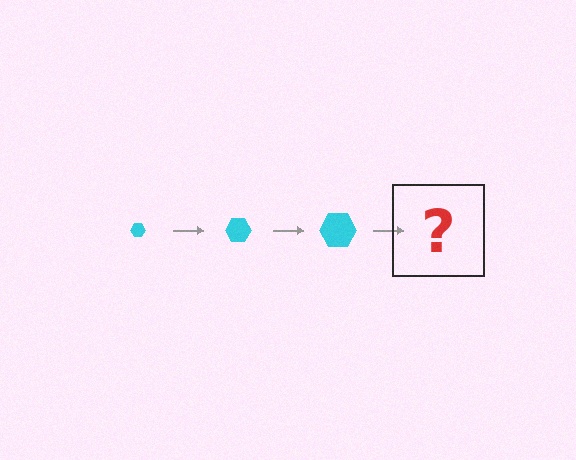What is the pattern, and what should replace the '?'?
The pattern is that the hexagon gets progressively larger each step. The '?' should be a cyan hexagon, larger than the previous one.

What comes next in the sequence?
The next element should be a cyan hexagon, larger than the previous one.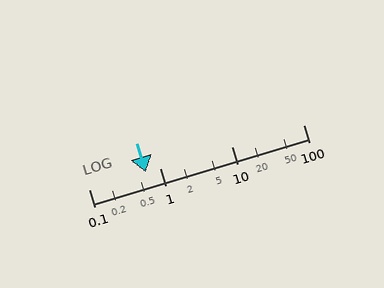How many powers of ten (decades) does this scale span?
The scale spans 3 decades, from 0.1 to 100.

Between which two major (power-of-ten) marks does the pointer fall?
The pointer is between 0.1 and 1.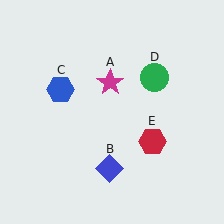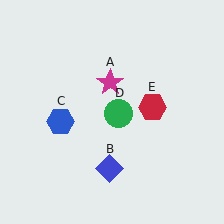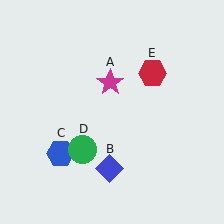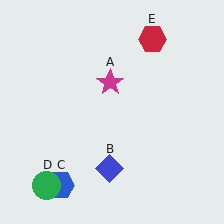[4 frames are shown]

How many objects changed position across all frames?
3 objects changed position: blue hexagon (object C), green circle (object D), red hexagon (object E).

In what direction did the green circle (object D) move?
The green circle (object D) moved down and to the left.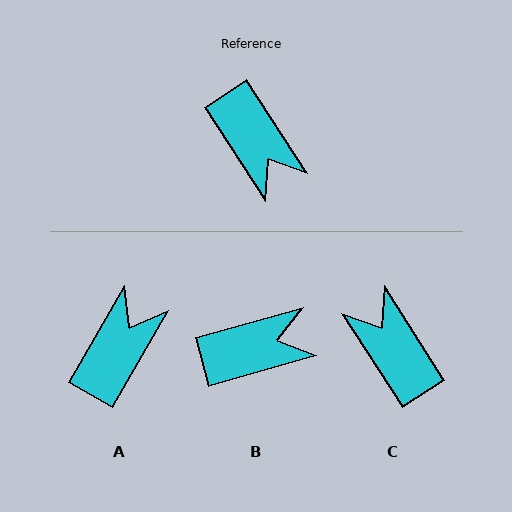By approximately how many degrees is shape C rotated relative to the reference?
Approximately 179 degrees counter-clockwise.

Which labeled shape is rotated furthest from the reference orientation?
C, about 179 degrees away.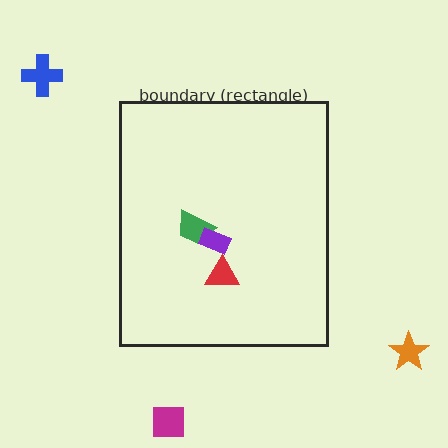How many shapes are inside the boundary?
3 inside, 3 outside.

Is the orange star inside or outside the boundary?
Outside.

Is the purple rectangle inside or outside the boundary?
Inside.